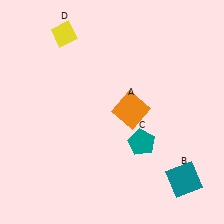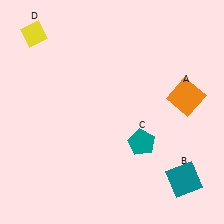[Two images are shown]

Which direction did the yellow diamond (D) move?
The yellow diamond (D) moved left.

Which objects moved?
The objects that moved are: the orange square (A), the yellow diamond (D).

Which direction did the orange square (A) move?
The orange square (A) moved right.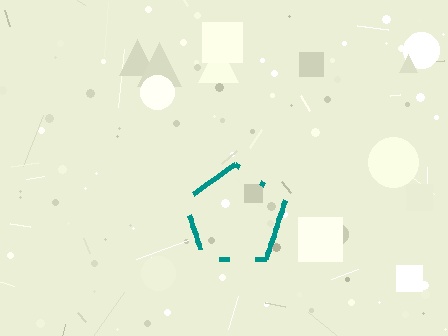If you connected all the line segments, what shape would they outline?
They would outline a pentagon.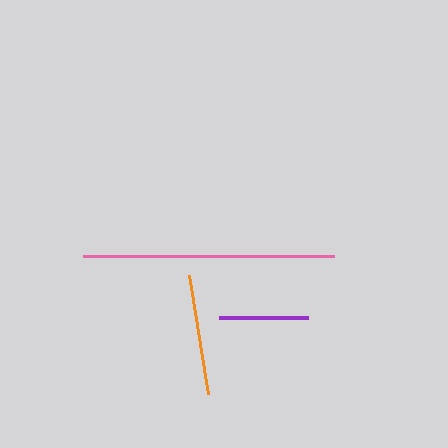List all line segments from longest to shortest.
From longest to shortest: pink, orange, purple.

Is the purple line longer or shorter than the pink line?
The pink line is longer than the purple line.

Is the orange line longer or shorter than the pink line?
The pink line is longer than the orange line.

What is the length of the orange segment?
The orange segment is approximately 121 pixels long.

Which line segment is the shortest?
The purple line is the shortest at approximately 89 pixels.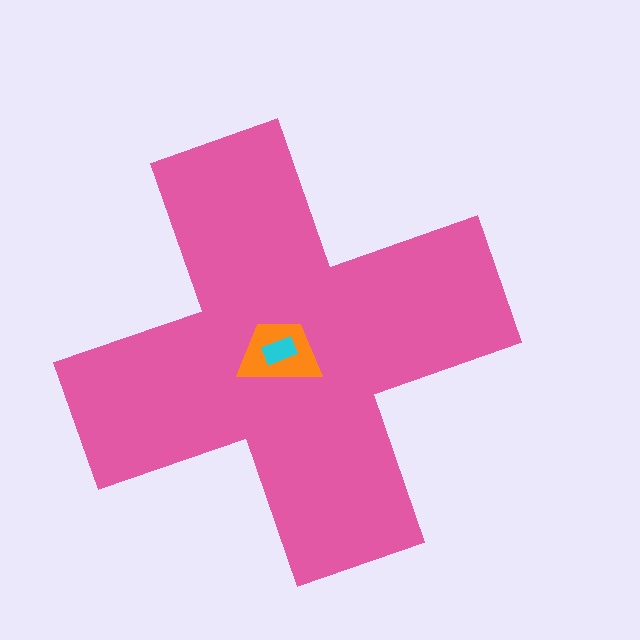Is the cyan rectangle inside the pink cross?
Yes.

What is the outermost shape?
The pink cross.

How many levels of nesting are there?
3.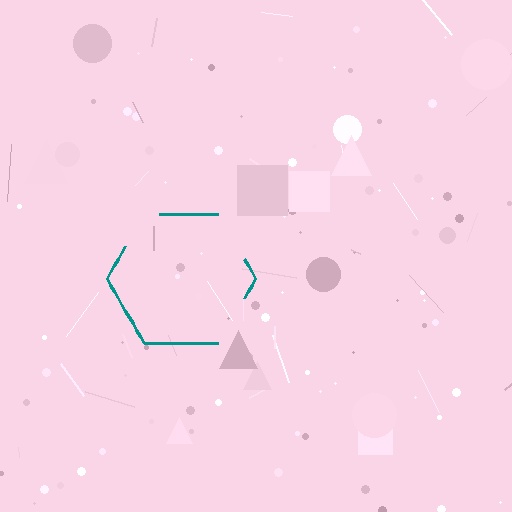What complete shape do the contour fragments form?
The contour fragments form a hexagon.